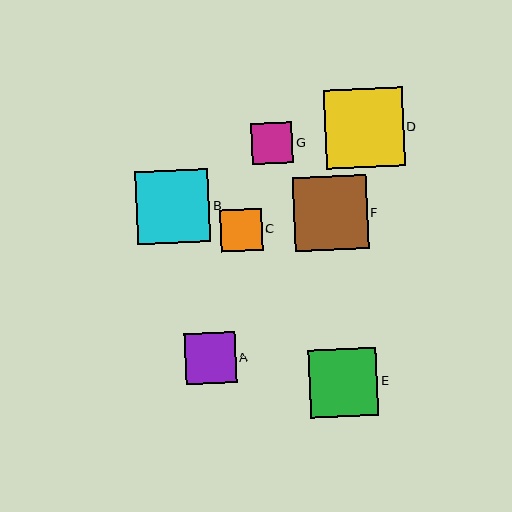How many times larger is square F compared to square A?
Square F is approximately 1.4 times the size of square A.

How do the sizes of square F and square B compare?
Square F and square B are approximately the same size.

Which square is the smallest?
Square G is the smallest with a size of approximately 41 pixels.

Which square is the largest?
Square D is the largest with a size of approximately 78 pixels.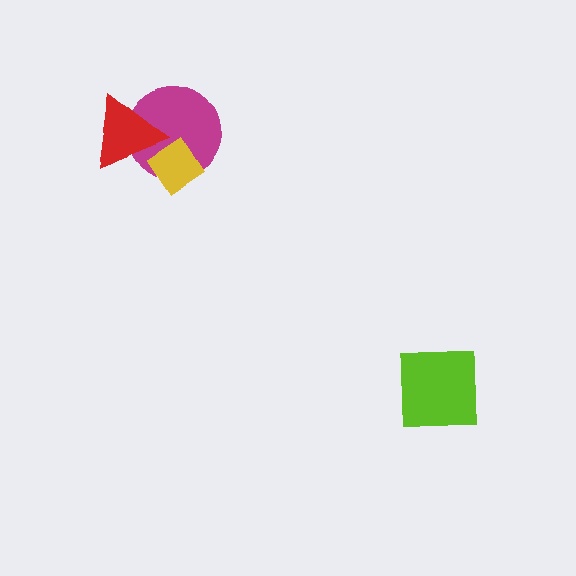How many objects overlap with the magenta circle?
2 objects overlap with the magenta circle.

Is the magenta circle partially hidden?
Yes, it is partially covered by another shape.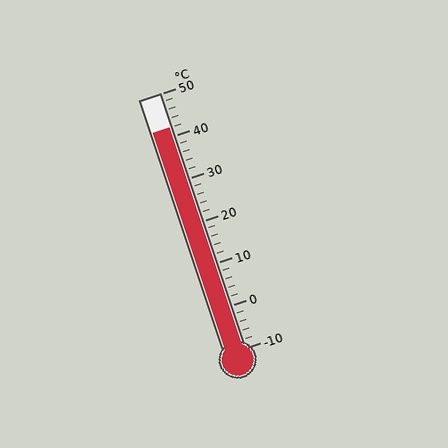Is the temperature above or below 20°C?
The temperature is above 20°C.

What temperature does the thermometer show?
The thermometer shows approximately 42°C.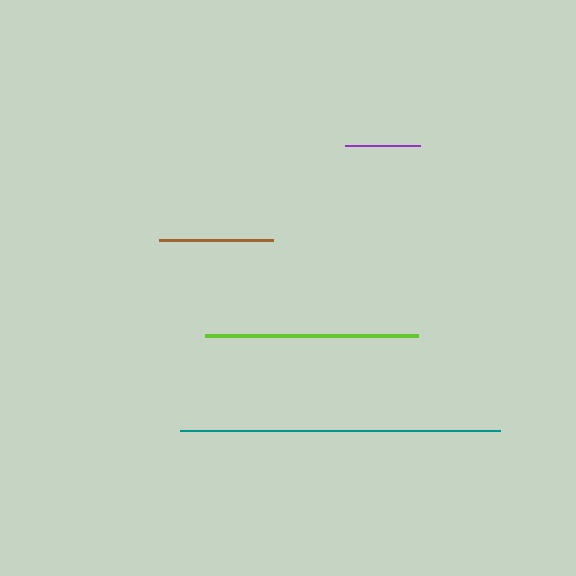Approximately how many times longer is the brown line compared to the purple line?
The brown line is approximately 1.5 times the length of the purple line.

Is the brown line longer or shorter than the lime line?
The lime line is longer than the brown line.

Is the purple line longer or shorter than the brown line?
The brown line is longer than the purple line.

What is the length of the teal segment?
The teal segment is approximately 319 pixels long.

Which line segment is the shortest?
The purple line is the shortest at approximately 75 pixels.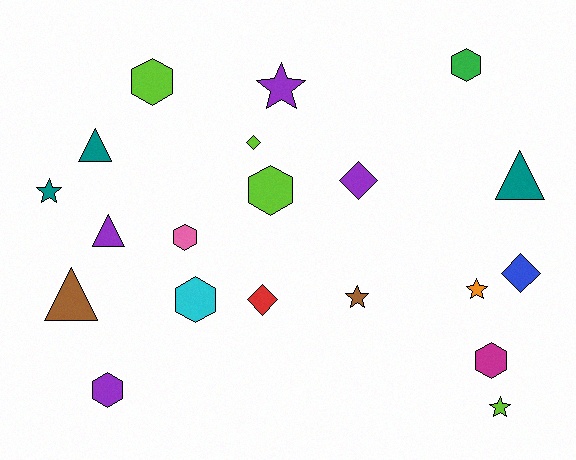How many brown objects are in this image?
There are 2 brown objects.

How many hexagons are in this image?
There are 7 hexagons.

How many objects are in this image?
There are 20 objects.